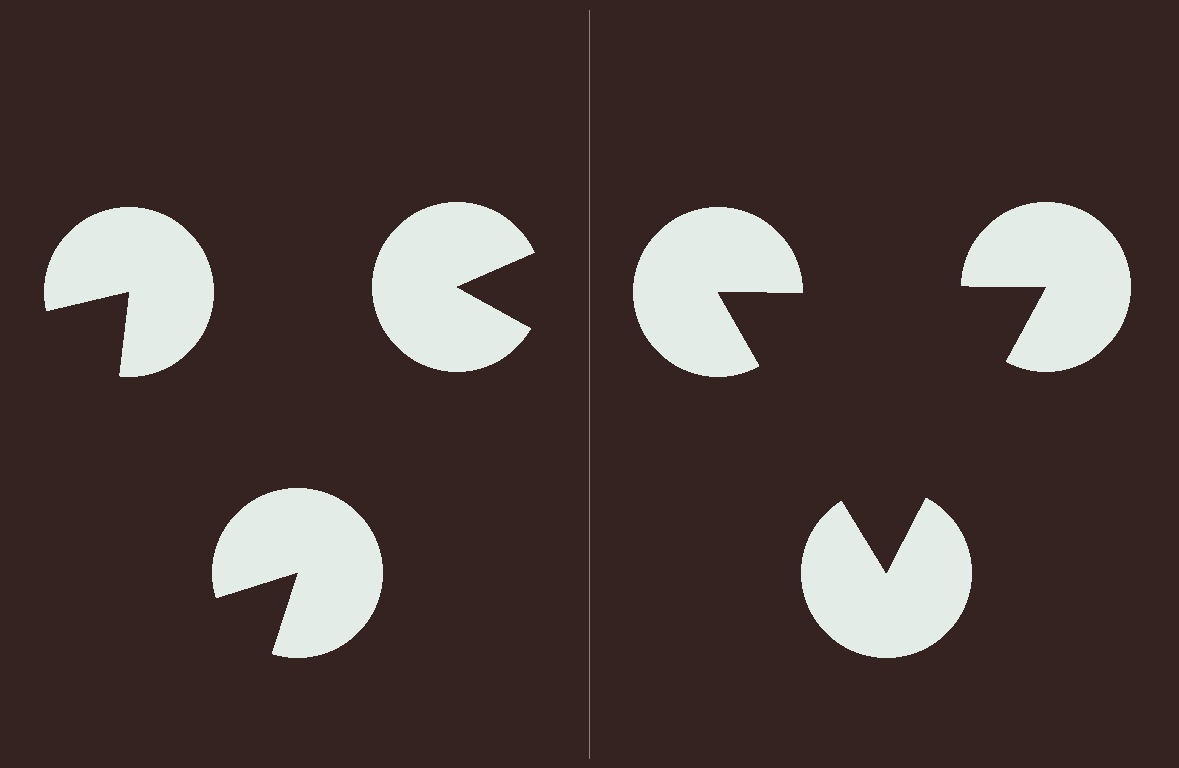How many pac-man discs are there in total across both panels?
6 — 3 on each side.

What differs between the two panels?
The pac-man discs are positioned identically on both sides; only the wedge orientations differ. On the right they align to a triangle; on the left they are misaligned.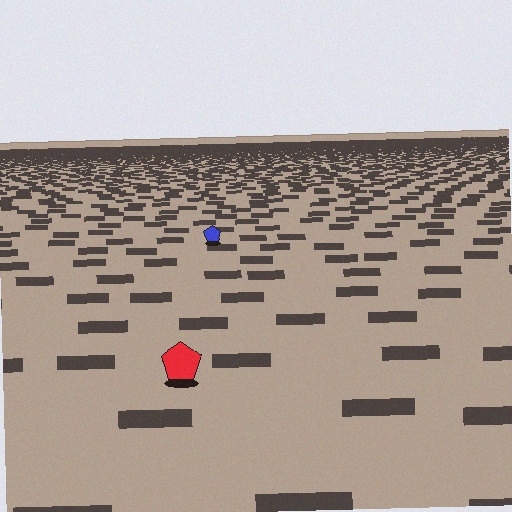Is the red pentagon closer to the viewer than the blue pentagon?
Yes. The red pentagon is closer — you can tell from the texture gradient: the ground texture is coarser near it.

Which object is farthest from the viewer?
The blue pentagon is farthest from the viewer. It appears smaller and the ground texture around it is denser.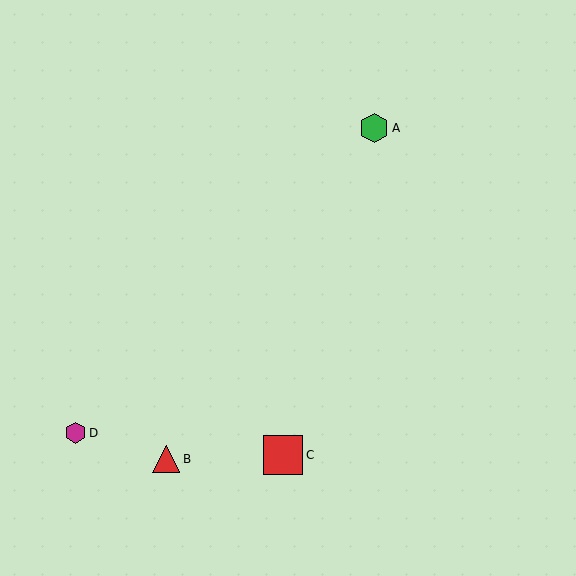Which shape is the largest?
The red square (labeled C) is the largest.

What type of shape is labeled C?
Shape C is a red square.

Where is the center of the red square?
The center of the red square is at (283, 455).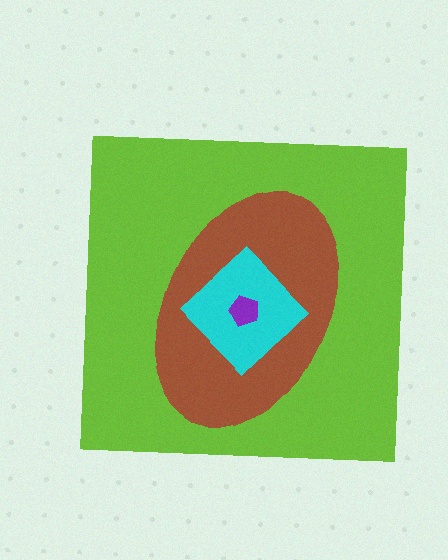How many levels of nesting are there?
4.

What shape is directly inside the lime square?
The brown ellipse.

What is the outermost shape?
The lime square.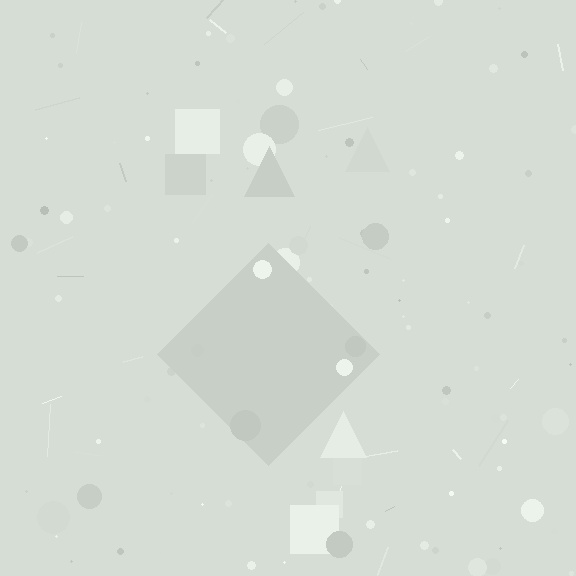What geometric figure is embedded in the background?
A diamond is embedded in the background.